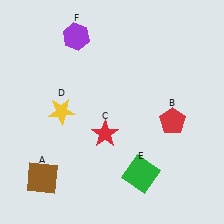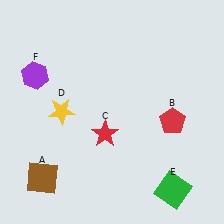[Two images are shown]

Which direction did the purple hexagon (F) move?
The purple hexagon (F) moved left.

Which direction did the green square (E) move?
The green square (E) moved right.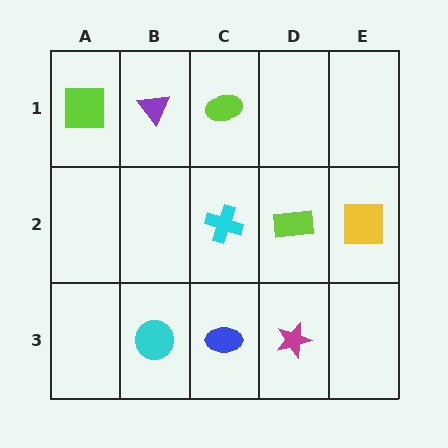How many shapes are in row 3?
3 shapes.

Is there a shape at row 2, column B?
No, that cell is empty.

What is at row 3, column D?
A magenta star.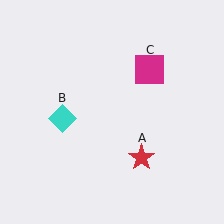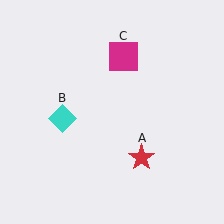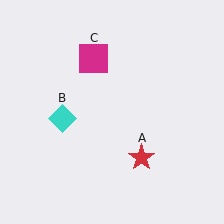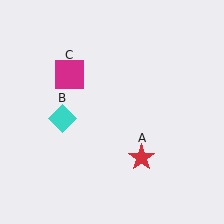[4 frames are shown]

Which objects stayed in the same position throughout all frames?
Red star (object A) and cyan diamond (object B) remained stationary.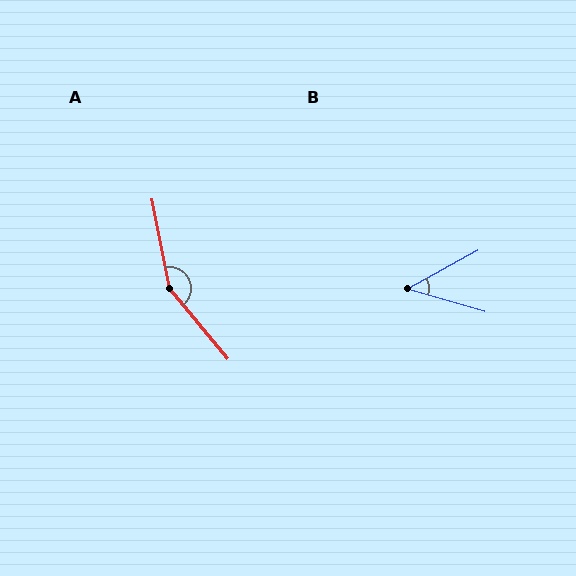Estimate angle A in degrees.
Approximately 151 degrees.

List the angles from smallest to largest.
B (45°), A (151°).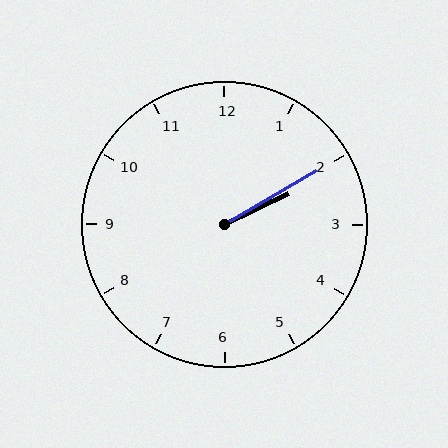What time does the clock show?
2:10.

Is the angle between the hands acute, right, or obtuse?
It is acute.